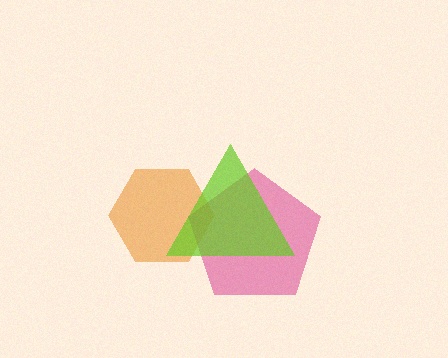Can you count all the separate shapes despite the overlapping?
Yes, there are 3 separate shapes.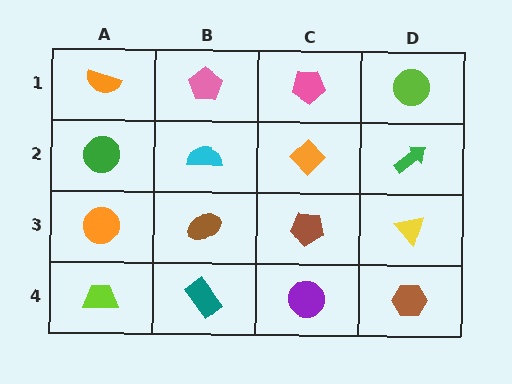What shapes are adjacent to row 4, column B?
A brown ellipse (row 3, column B), a lime trapezoid (row 4, column A), a purple circle (row 4, column C).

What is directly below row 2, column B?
A brown ellipse.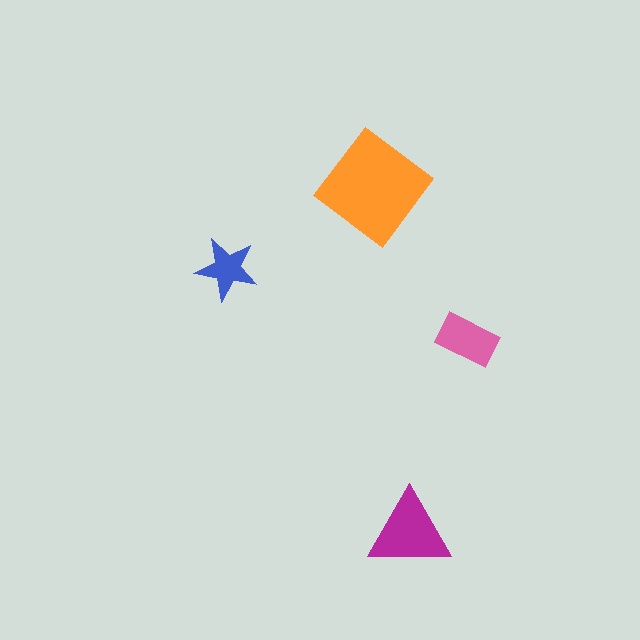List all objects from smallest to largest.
The blue star, the pink rectangle, the magenta triangle, the orange diamond.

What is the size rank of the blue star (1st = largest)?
4th.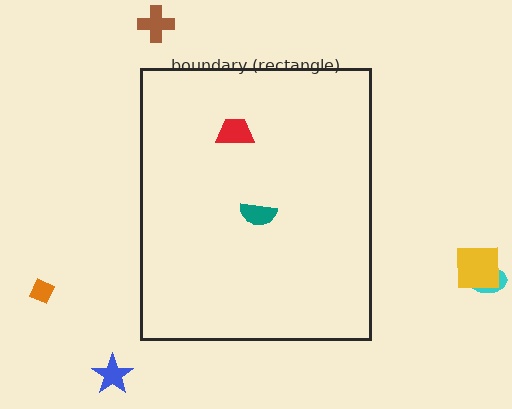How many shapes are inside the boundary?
2 inside, 5 outside.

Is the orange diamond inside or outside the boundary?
Outside.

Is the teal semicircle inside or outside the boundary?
Inside.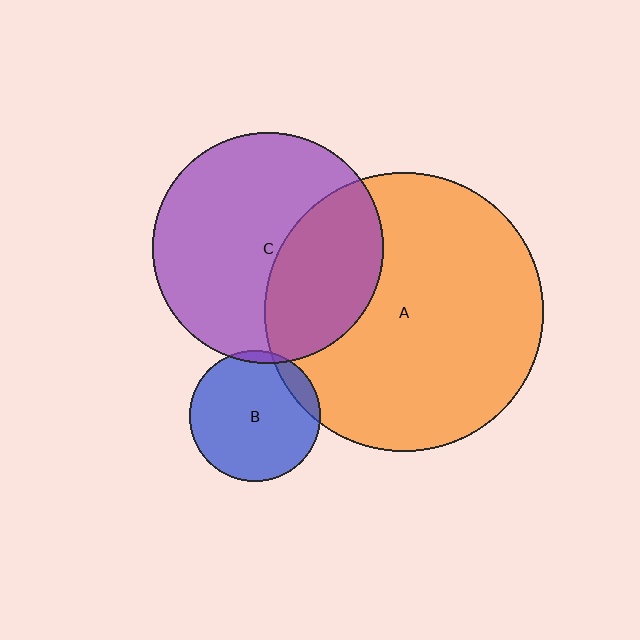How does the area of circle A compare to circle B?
Approximately 4.5 times.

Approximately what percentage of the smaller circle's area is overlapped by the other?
Approximately 35%.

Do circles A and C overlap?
Yes.